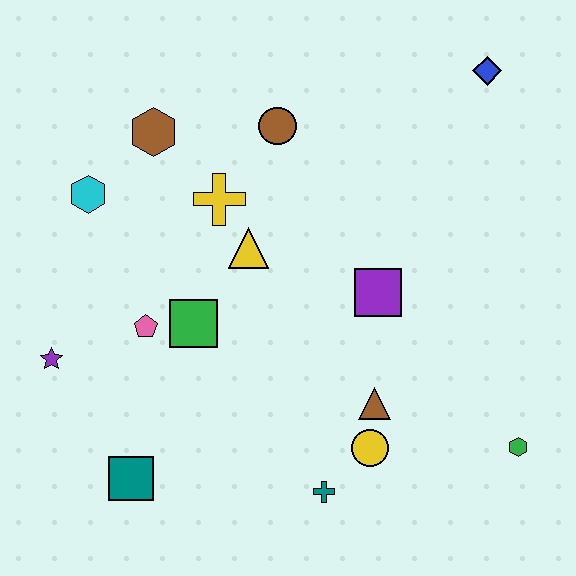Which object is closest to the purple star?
The pink pentagon is closest to the purple star.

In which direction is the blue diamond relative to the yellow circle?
The blue diamond is above the yellow circle.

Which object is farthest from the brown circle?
The green hexagon is farthest from the brown circle.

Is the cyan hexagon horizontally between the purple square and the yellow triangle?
No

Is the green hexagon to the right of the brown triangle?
Yes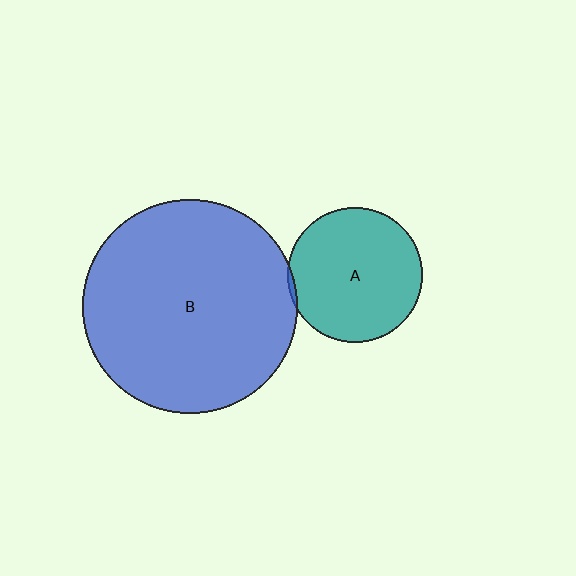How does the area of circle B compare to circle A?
Approximately 2.5 times.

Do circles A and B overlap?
Yes.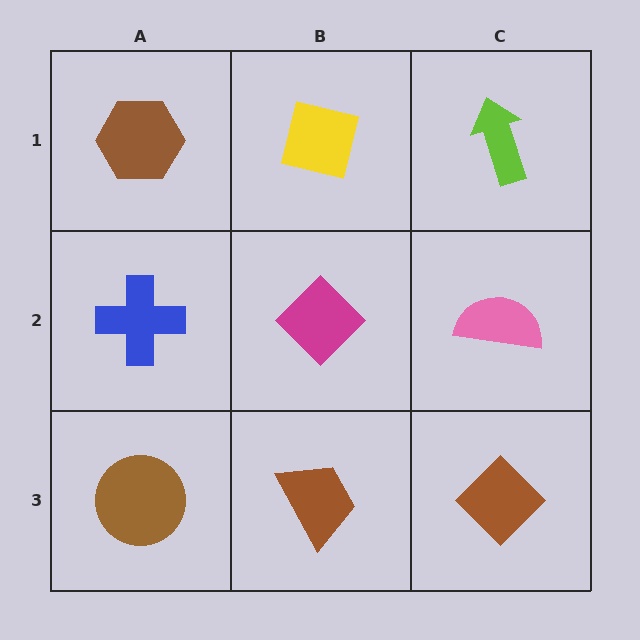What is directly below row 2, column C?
A brown diamond.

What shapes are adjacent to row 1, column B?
A magenta diamond (row 2, column B), a brown hexagon (row 1, column A), a lime arrow (row 1, column C).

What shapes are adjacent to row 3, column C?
A pink semicircle (row 2, column C), a brown trapezoid (row 3, column B).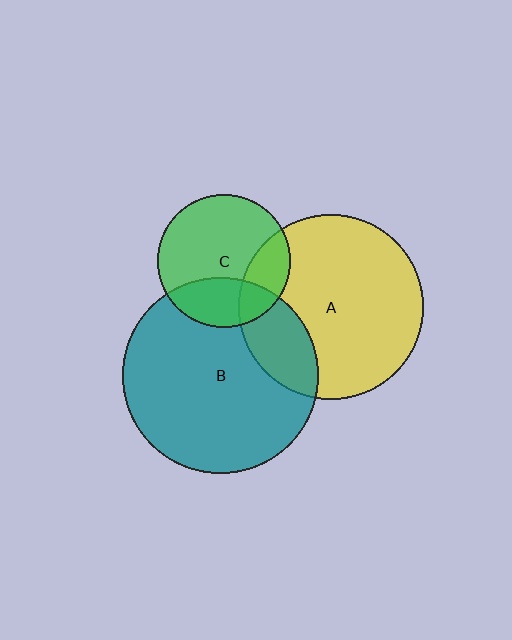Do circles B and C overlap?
Yes.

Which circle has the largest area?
Circle B (teal).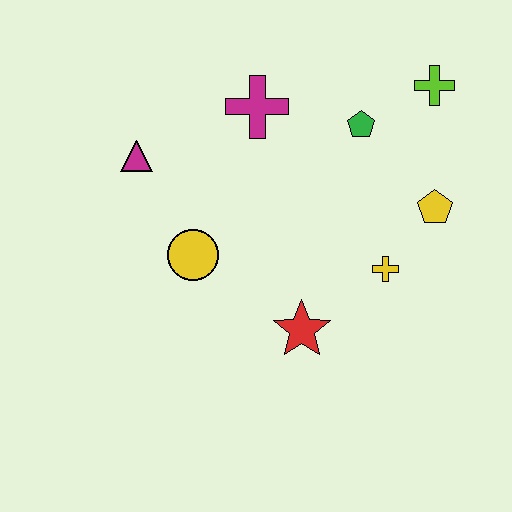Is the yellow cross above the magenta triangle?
No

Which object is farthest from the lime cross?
The magenta triangle is farthest from the lime cross.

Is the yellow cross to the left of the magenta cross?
No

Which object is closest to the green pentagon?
The lime cross is closest to the green pentagon.